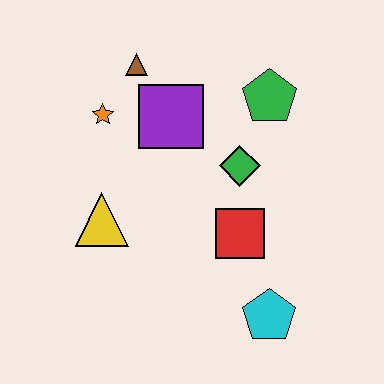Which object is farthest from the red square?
The brown triangle is farthest from the red square.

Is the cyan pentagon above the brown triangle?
No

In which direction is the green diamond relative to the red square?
The green diamond is above the red square.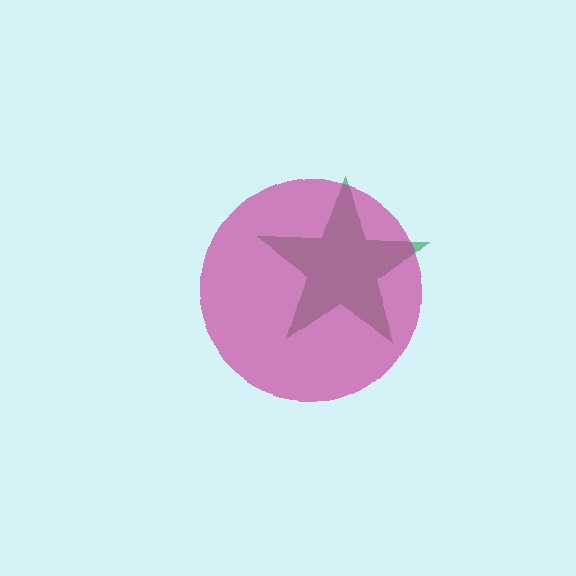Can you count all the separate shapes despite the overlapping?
Yes, there are 2 separate shapes.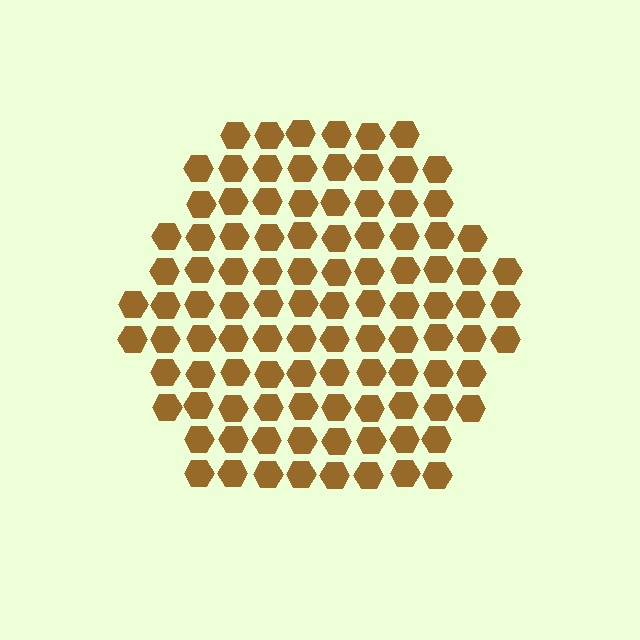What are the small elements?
The small elements are hexagons.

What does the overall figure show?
The overall figure shows a hexagon.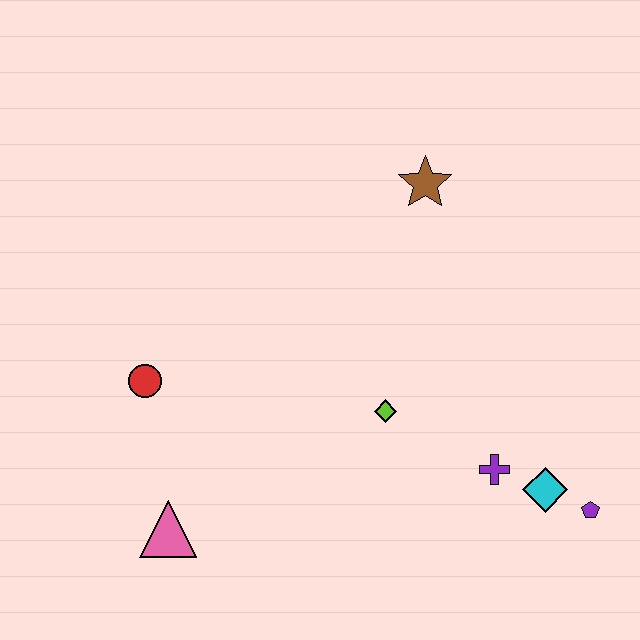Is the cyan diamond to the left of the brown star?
No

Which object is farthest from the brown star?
The pink triangle is farthest from the brown star.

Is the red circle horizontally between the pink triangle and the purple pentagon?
No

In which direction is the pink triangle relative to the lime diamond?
The pink triangle is to the left of the lime diamond.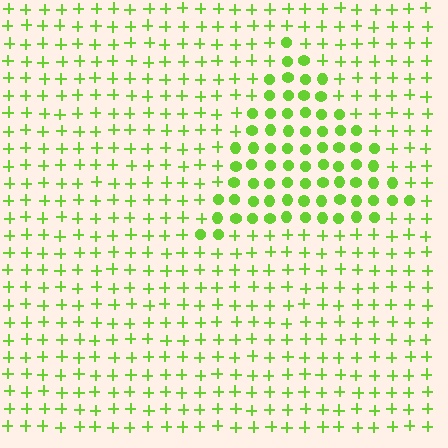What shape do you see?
I see a triangle.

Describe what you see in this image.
The image is filled with small lime elements arranged in a uniform grid. A triangle-shaped region contains circles, while the surrounding area contains plus signs. The boundary is defined purely by the change in element shape.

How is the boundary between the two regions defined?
The boundary is defined by a change in element shape: circles inside vs. plus signs outside. All elements share the same color and spacing.